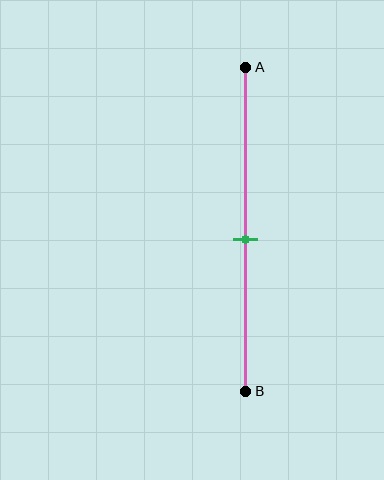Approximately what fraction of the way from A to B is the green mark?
The green mark is approximately 55% of the way from A to B.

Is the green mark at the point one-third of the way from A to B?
No, the mark is at about 55% from A, not at the 33% one-third point.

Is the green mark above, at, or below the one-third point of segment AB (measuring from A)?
The green mark is below the one-third point of segment AB.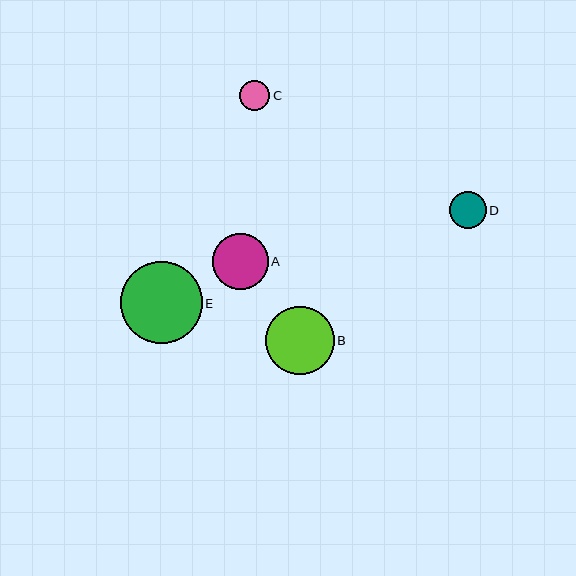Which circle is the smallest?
Circle C is the smallest with a size of approximately 31 pixels.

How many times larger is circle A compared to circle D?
Circle A is approximately 1.5 times the size of circle D.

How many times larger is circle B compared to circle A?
Circle B is approximately 1.2 times the size of circle A.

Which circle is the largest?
Circle E is the largest with a size of approximately 82 pixels.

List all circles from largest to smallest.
From largest to smallest: E, B, A, D, C.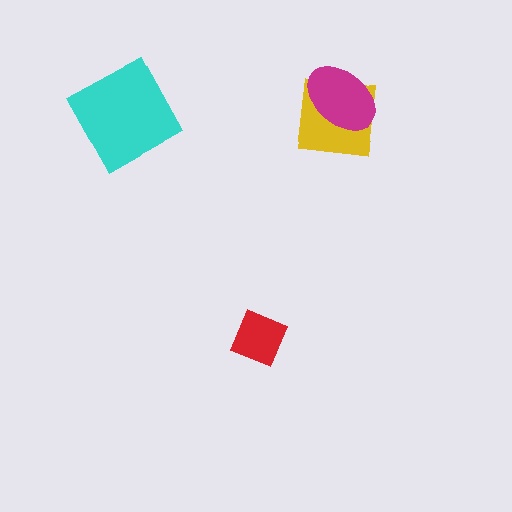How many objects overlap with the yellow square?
1 object overlaps with the yellow square.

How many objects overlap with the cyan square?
0 objects overlap with the cyan square.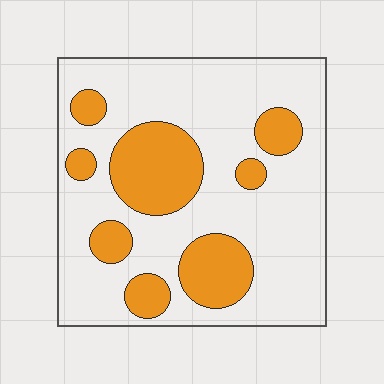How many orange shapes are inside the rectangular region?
8.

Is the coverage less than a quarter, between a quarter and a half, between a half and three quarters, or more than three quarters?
Between a quarter and a half.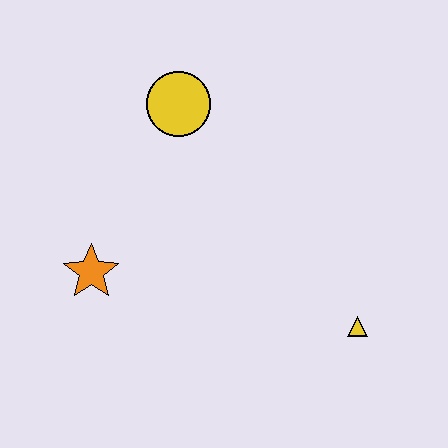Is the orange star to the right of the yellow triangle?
No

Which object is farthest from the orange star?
The yellow triangle is farthest from the orange star.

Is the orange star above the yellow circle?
No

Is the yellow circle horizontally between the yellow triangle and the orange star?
Yes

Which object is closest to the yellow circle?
The orange star is closest to the yellow circle.